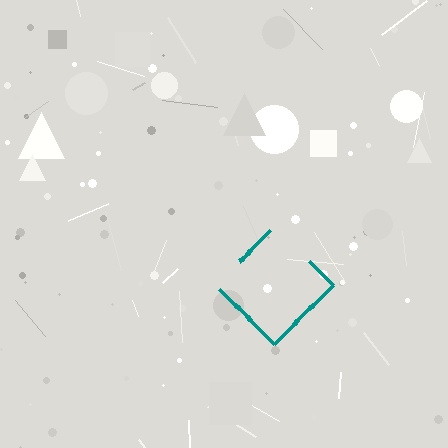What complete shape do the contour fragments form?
The contour fragments form a diamond.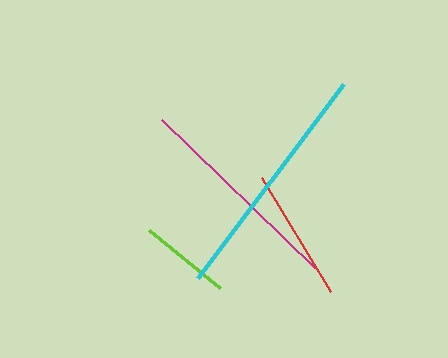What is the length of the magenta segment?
The magenta segment is approximately 213 pixels long.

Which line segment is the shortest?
The lime line is the shortest at approximately 92 pixels.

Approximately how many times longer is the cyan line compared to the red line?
The cyan line is approximately 1.8 times the length of the red line.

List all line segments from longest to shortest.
From longest to shortest: cyan, magenta, red, lime.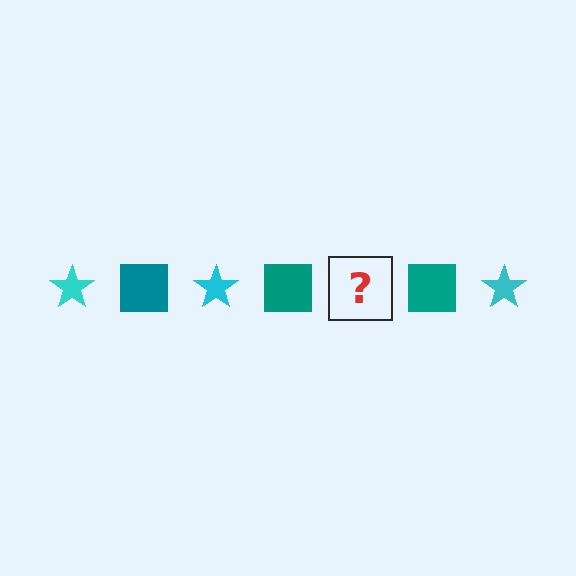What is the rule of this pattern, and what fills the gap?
The rule is that the pattern alternates between cyan star and teal square. The gap should be filled with a cyan star.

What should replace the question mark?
The question mark should be replaced with a cyan star.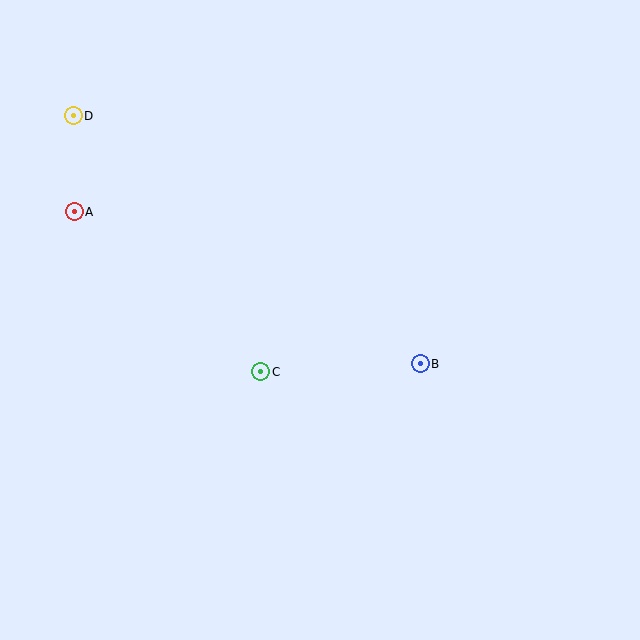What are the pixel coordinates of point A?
Point A is at (74, 212).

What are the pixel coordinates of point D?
Point D is at (73, 116).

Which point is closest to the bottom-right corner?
Point B is closest to the bottom-right corner.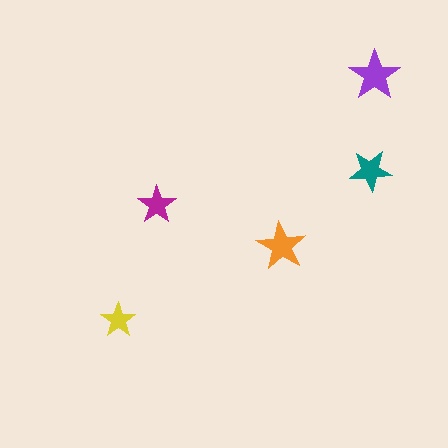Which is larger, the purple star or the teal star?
The purple one.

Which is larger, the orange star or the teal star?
The orange one.